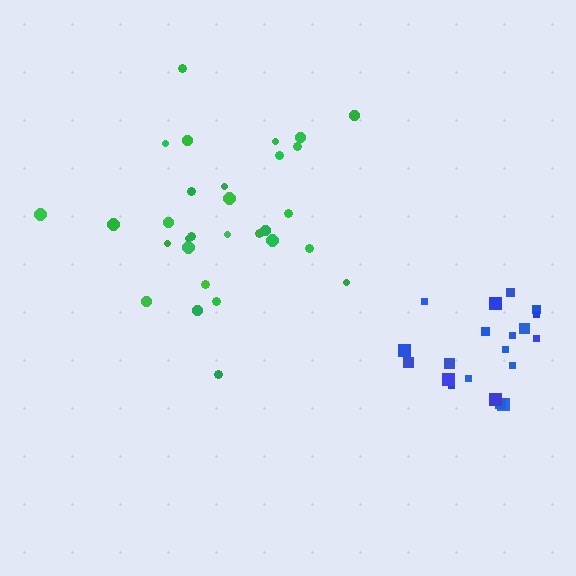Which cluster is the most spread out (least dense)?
Green.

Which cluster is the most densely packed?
Blue.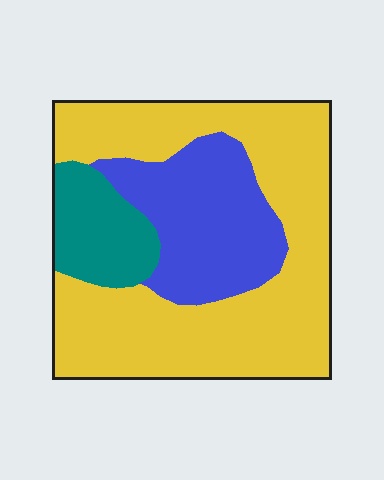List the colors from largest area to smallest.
From largest to smallest: yellow, blue, teal.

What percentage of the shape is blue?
Blue takes up between a sixth and a third of the shape.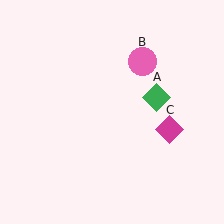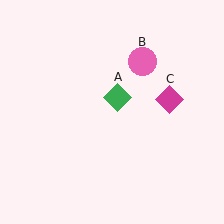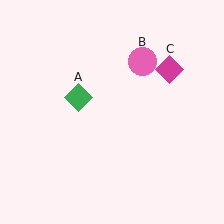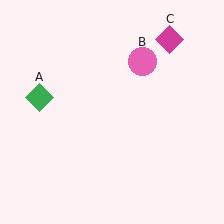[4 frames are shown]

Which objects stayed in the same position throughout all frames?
Pink circle (object B) remained stationary.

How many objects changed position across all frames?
2 objects changed position: green diamond (object A), magenta diamond (object C).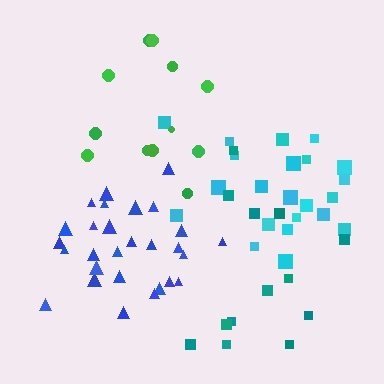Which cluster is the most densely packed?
Blue.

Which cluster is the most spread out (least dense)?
Green.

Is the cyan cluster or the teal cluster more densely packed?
Cyan.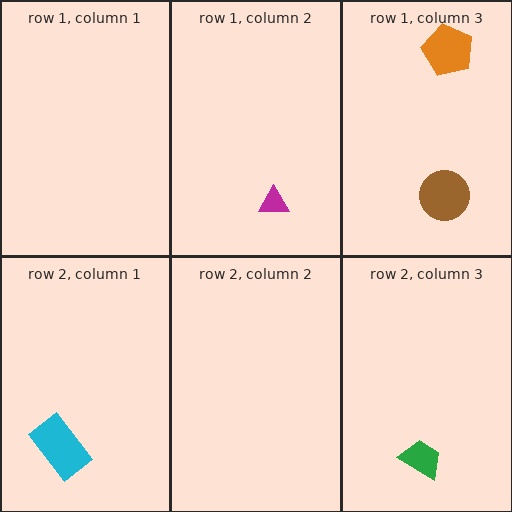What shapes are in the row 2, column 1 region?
The cyan rectangle.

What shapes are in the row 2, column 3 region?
The green trapezoid.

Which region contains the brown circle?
The row 1, column 3 region.